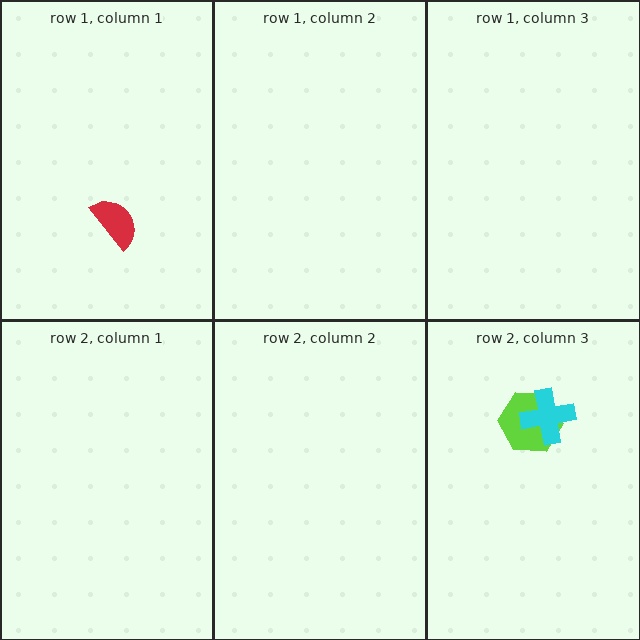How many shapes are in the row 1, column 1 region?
1.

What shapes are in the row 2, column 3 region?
The lime hexagon, the cyan cross.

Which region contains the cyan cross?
The row 2, column 3 region.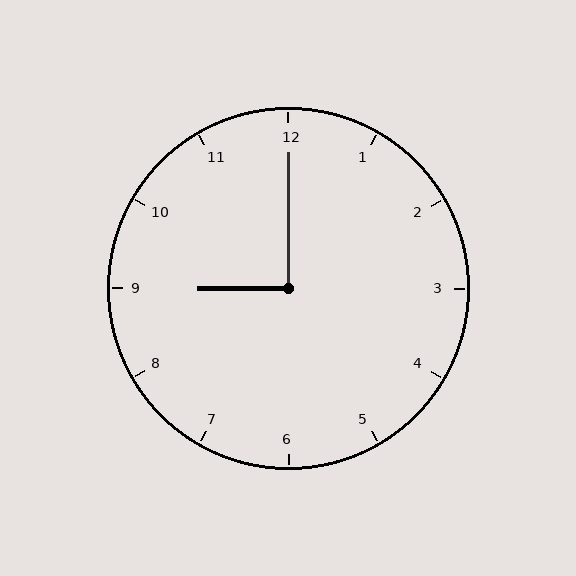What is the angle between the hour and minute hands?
Approximately 90 degrees.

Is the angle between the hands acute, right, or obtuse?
It is right.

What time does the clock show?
9:00.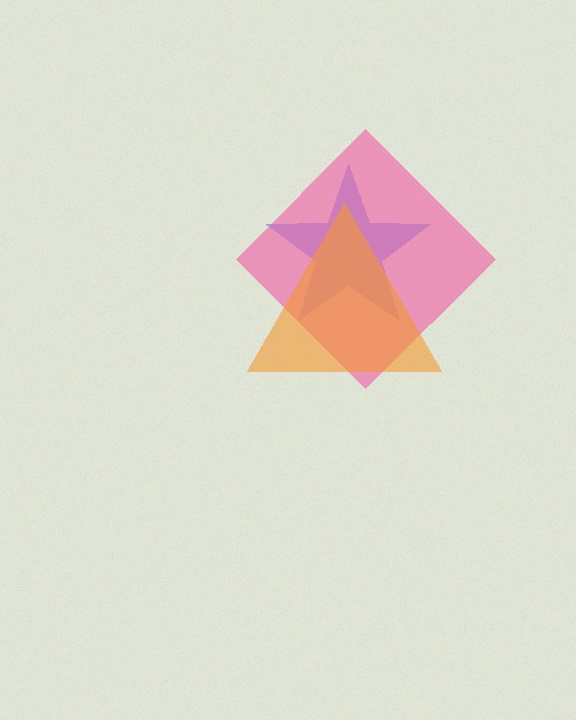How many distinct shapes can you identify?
There are 3 distinct shapes: a blue star, a pink diamond, an orange triangle.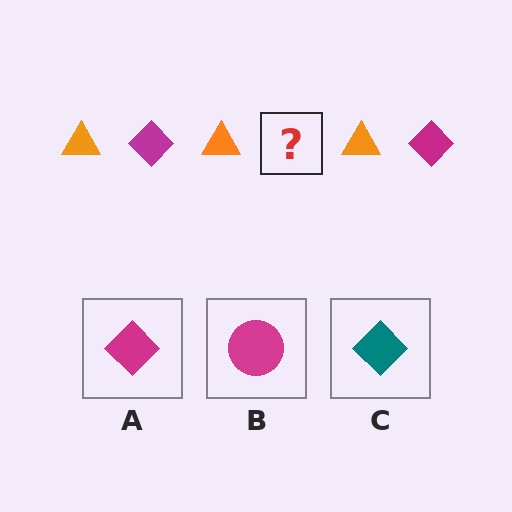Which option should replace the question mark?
Option A.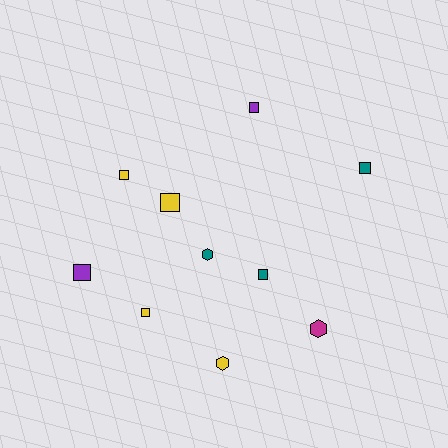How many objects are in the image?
There are 10 objects.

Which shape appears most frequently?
Square, with 7 objects.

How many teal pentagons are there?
There are no teal pentagons.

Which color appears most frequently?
Yellow, with 4 objects.